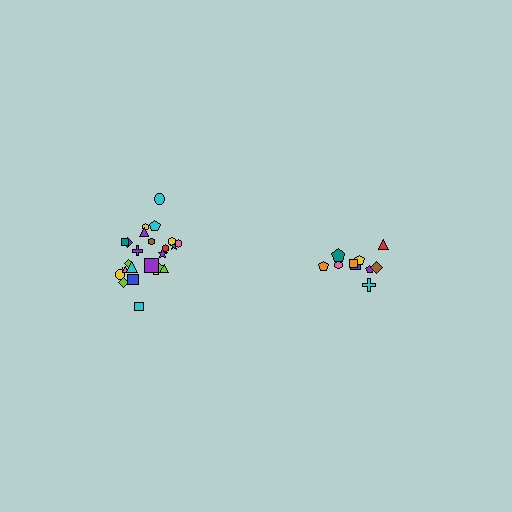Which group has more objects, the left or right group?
The left group.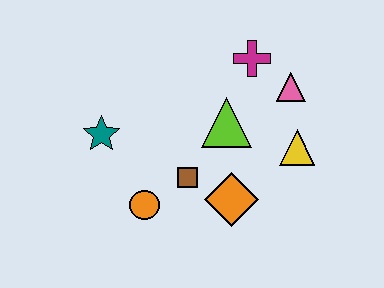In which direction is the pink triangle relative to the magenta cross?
The pink triangle is to the right of the magenta cross.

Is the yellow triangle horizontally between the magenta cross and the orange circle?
No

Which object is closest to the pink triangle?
The magenta cross is closest to the pink triangle.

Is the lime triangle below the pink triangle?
Yes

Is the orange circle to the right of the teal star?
Yes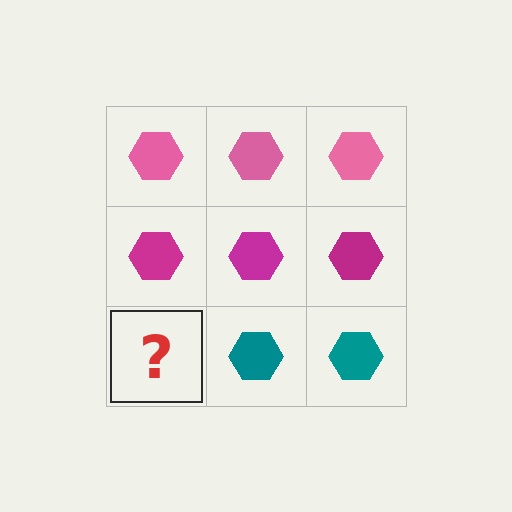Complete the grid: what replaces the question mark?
The question mark should be replaced with a teal hexagon.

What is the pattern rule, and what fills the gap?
The rule is that each row has a consistent color. The gap should be filled with a teal hexagon.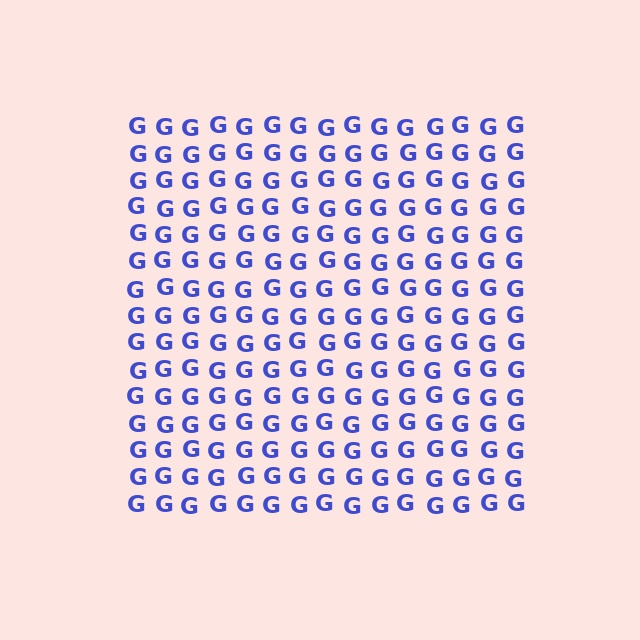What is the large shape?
The large shape is a square.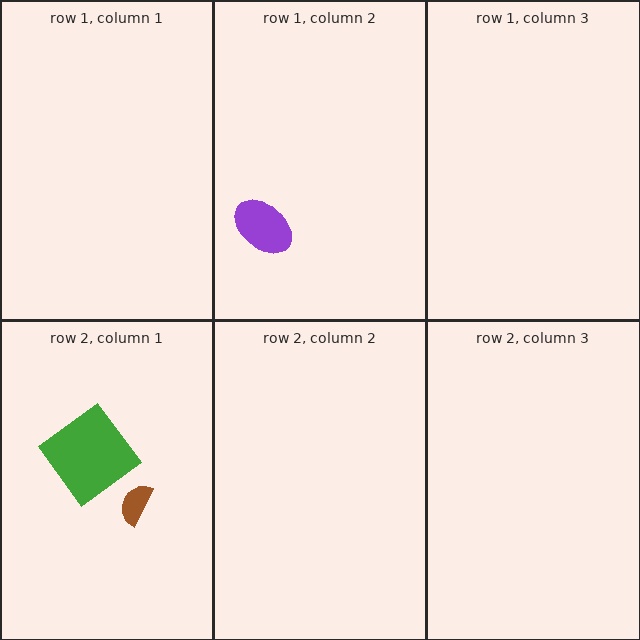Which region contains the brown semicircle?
The row 2, column 1 region.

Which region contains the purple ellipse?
The row 1, column 2 region.